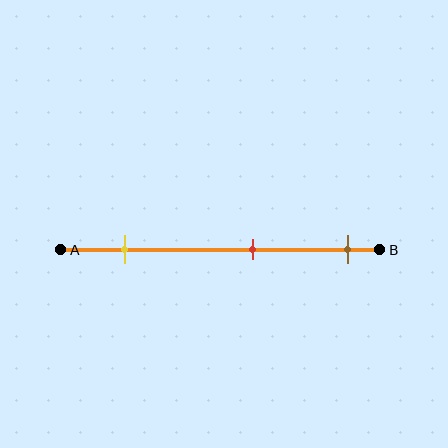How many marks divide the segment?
There are 3 marks dividing the segment.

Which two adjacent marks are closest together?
The red and brown marks are the closest adjacent pair.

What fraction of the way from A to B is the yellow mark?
The yellow mark is approximately 20% (0.2) of the way from A to B.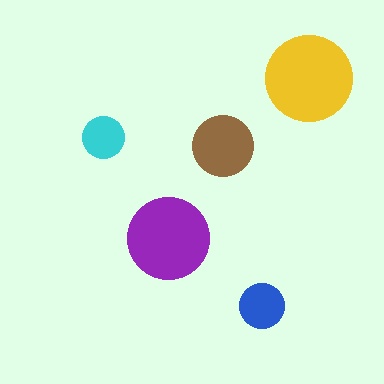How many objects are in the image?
There are 5 objects in the image.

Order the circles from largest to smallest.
the yellow one, the purple one, the brown one, the blue one, the cyan one.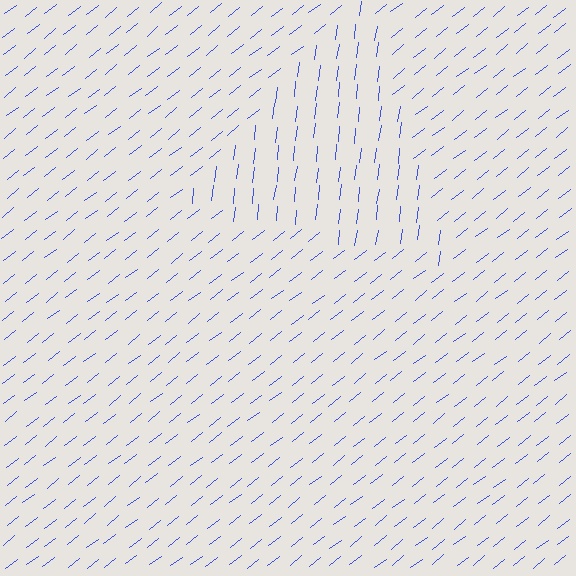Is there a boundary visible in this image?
Yes, there is a texture boundary formed by a change in line orientation.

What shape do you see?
I see a triangle.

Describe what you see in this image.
The image is filled with small blue line segments. A triangle region in the image has lines oriented differently from the surrounding lines, creating a visible texture boundary.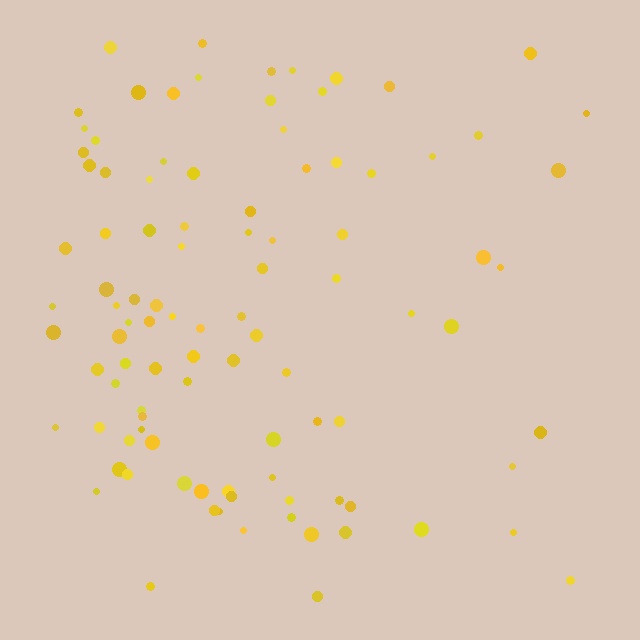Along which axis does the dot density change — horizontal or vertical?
Horizontal.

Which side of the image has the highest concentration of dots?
The left.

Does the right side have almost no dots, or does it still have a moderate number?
Still a moderate number, just noticeably fewer than the left.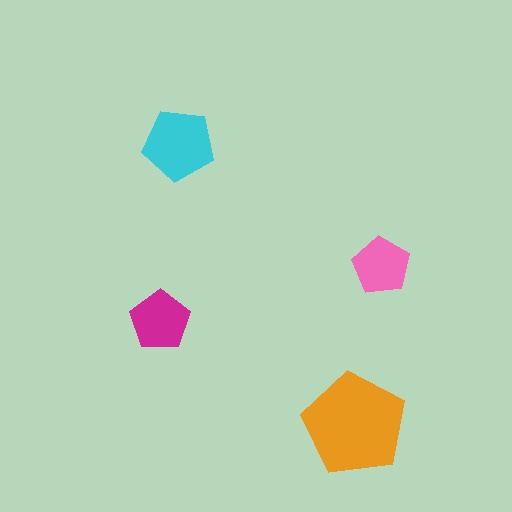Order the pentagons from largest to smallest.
the orange one, the cyan one, the magenta one, the pink one.